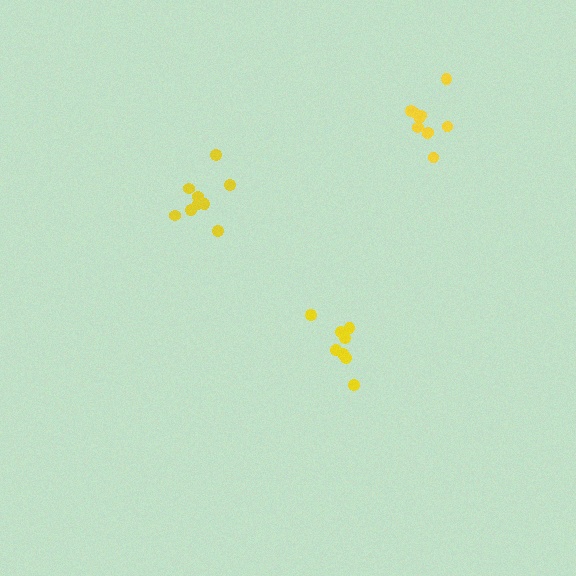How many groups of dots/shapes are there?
There are 3 groups.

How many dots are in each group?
Group 1: 10 dots, Group 2: 8 dots, Group 3: 9 dots (27 total).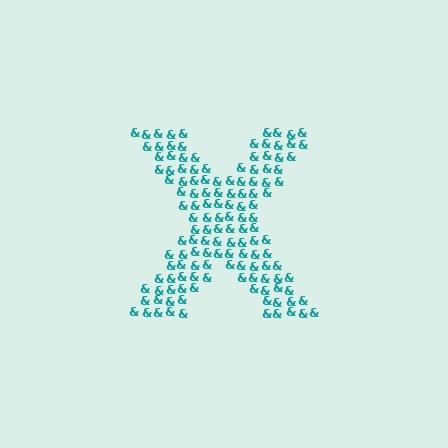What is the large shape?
The large shape is the letter X.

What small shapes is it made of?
It is made of small ampersands.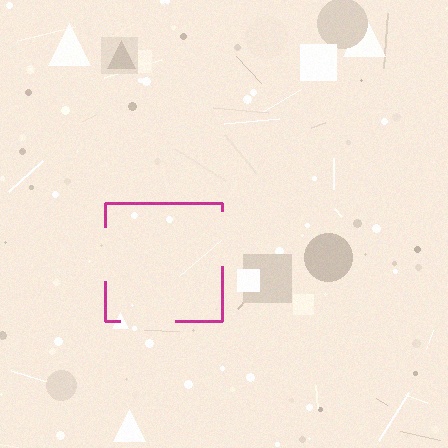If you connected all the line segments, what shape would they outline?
They would outline a square.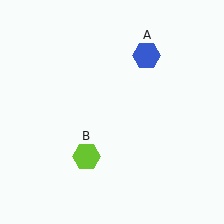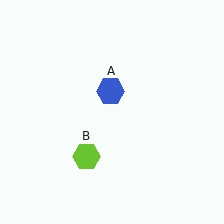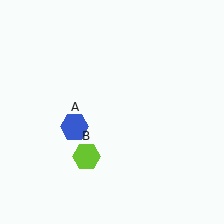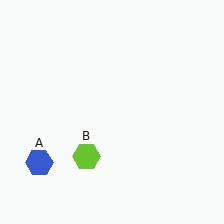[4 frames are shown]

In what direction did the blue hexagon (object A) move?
The blue hexagon (object A) moved down and to the left.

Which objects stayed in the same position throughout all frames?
Lime hexagon (object B) remained stationary.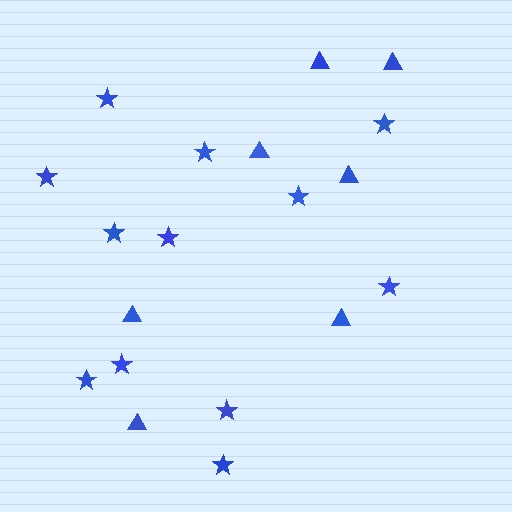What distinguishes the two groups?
There are 2 groups: one group of stars (12) and one group of triangles (7).